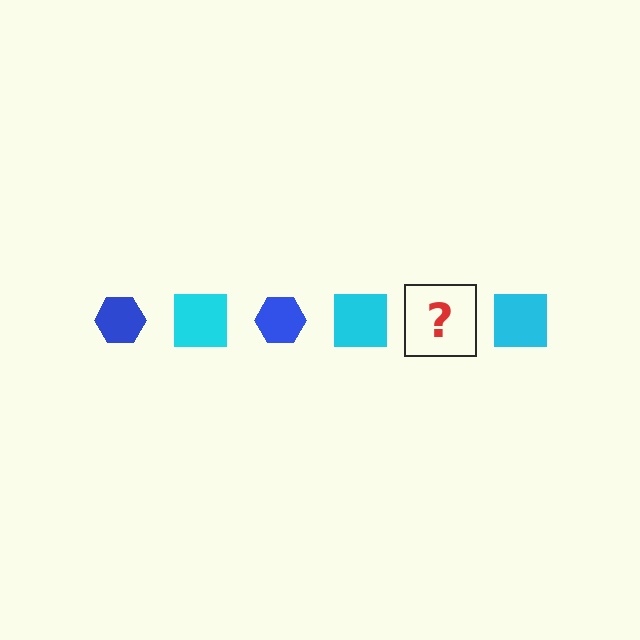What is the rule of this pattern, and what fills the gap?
The rule is that the pattern alternates between blue hexagon and cyan square. The gap should be filled with a blue hexagon.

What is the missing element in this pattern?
The missing element is a blue hexagon.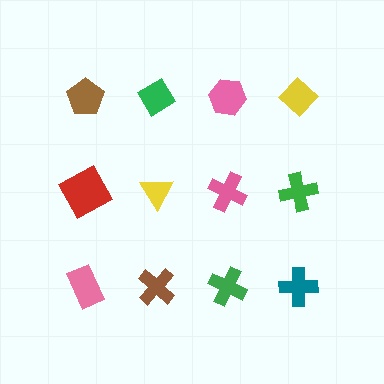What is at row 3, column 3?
A green cross.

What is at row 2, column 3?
A pink cross.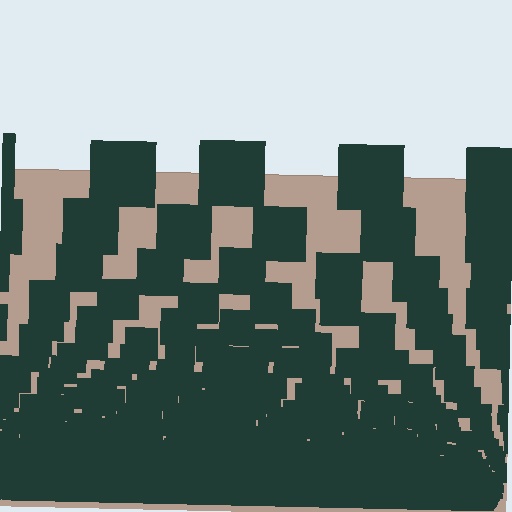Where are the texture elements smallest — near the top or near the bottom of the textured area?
Near the bottom.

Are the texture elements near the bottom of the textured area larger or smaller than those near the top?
Smaller. The gradient is inverted — elements near the bottom are smaller and denser.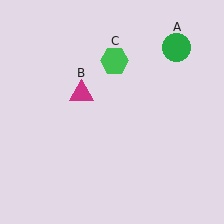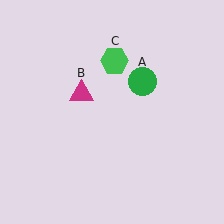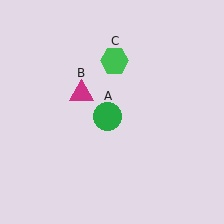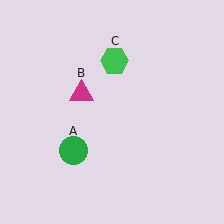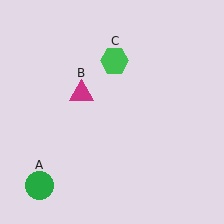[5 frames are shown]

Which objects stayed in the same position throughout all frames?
Magenta triangle (object B) and green hexagon (object C) remained stationary.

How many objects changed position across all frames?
1 object changed position: green circle (object A).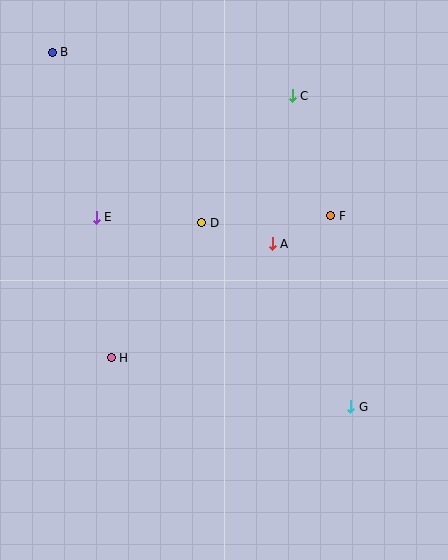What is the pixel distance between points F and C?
The distance between F and C is 126 pixels.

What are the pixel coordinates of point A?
Point A is at (272, 244).